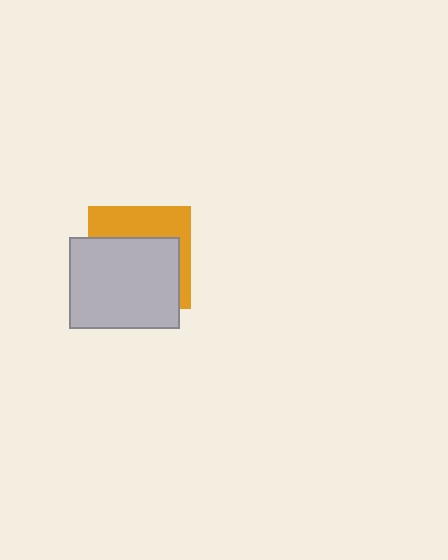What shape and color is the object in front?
The object in front is a light gray rectangle.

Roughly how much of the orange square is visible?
A small part of it is visible (roughly 39%).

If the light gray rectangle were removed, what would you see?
You would see the complete orange square.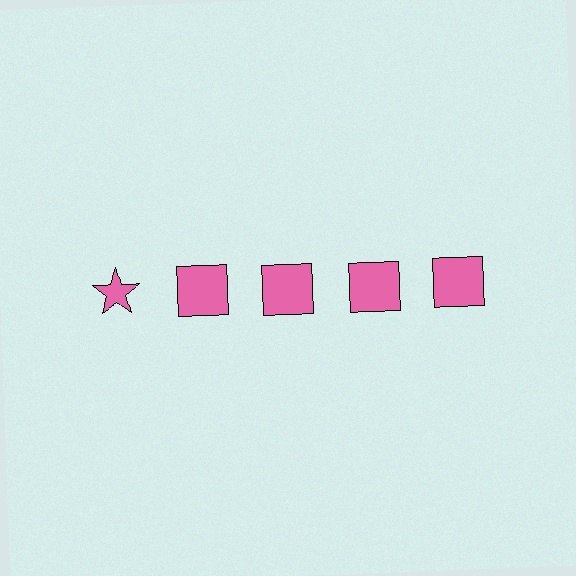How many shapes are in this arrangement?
There are 5 shapes arranged in a grid pattern.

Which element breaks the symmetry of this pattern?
The pink star in the top row, leftmost column breaks the symmetry. All other shapes are pink squares.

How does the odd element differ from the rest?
It has a different shape: star instead of square.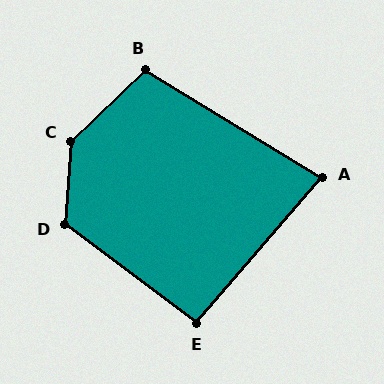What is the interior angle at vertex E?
Approximately 94 degrees (approximately right).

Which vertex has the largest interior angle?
C, at approximately 138 degrees.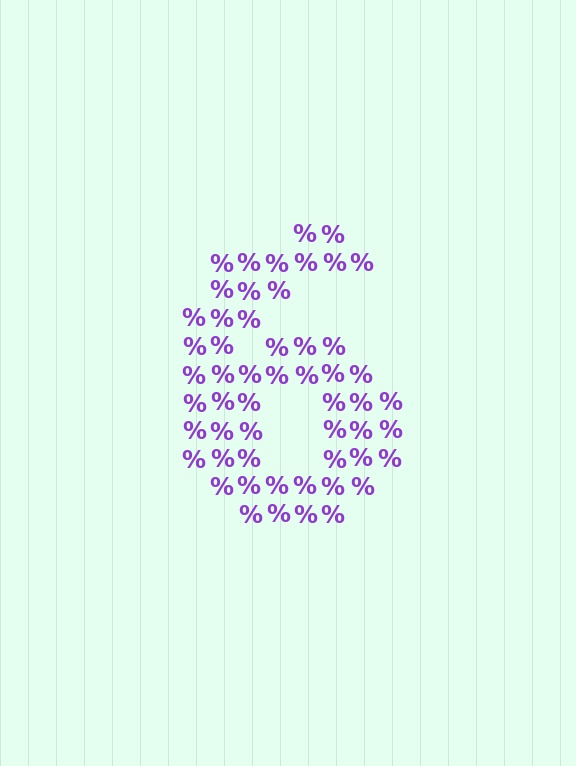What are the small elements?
The small elements are percent signs.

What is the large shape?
The large shape is the digit 6.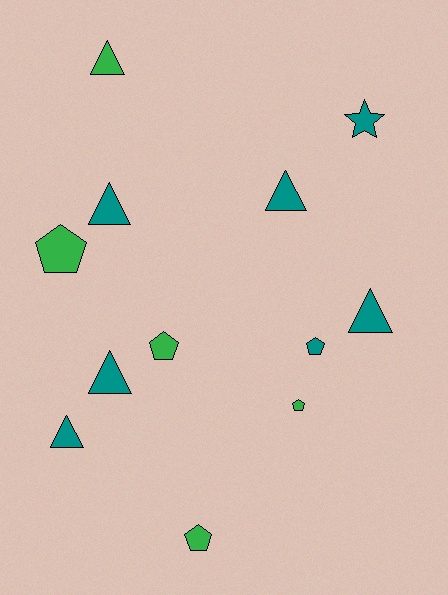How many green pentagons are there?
There are 4 green pentagons.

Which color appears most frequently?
Teal, with 7 objects.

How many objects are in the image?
There are 12 objects.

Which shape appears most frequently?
Triangle, with 6 objects.